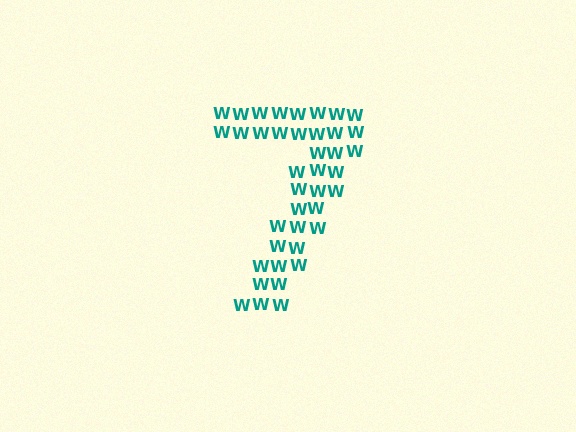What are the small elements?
The small elements are letter W's.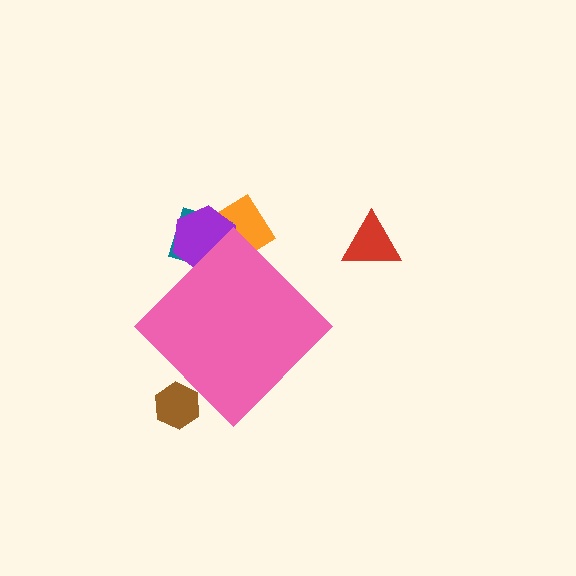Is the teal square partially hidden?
Yes, the teal square is partially hidden behind the pink diamond.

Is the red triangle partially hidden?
No, the red triangle is fully visible.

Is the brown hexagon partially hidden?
Yes, the brown hexagon is partially hidden behind the pink diamond.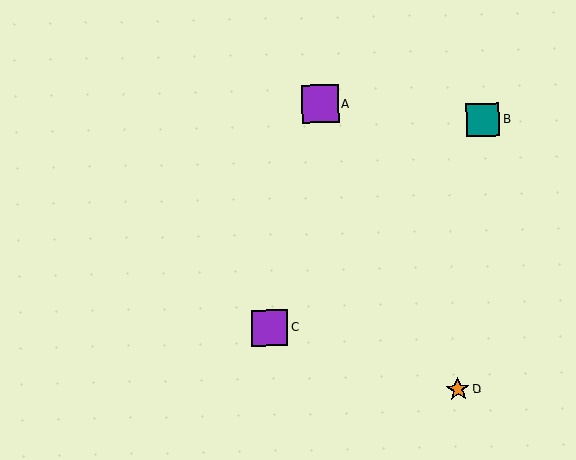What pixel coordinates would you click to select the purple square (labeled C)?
Click at (270, 328) to select the purple square C.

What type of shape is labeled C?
Shape C is a purple square.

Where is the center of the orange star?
The center of the orange star is at (458, 389).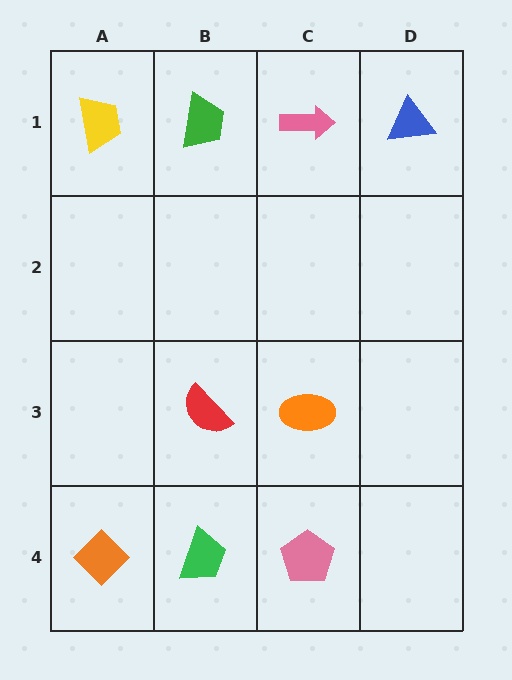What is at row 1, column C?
A pink arrow.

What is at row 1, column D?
A blue triangle.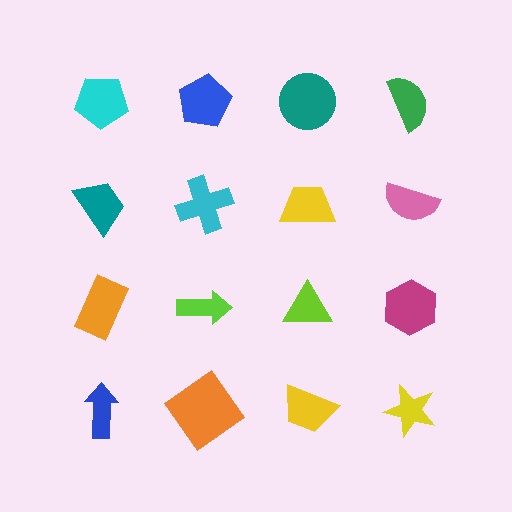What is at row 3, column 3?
A lime triangle.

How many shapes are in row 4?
4 shapes.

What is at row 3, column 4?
A magenta hexagon.